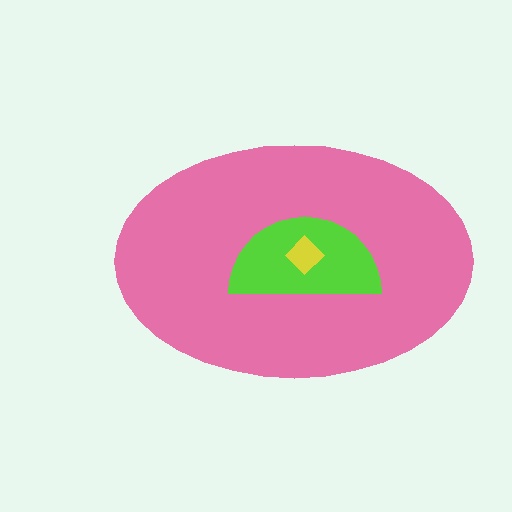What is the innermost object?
The yellow diamond.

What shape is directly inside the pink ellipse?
The lime semicircle.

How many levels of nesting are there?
3.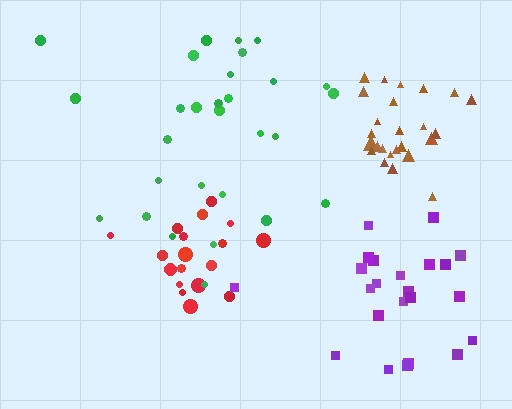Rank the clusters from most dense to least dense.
brown, red, purple, green.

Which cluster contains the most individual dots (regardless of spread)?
Green (29).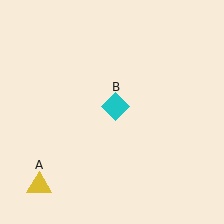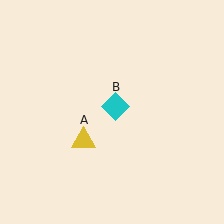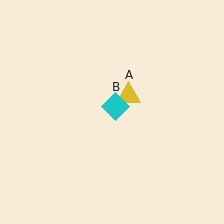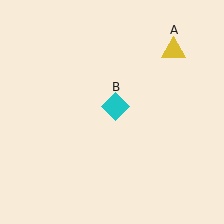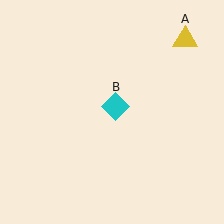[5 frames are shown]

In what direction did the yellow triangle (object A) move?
The yellow triangle (object A) moved up and to the right.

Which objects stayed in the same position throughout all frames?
Cyan diamond (object B) remained stationary.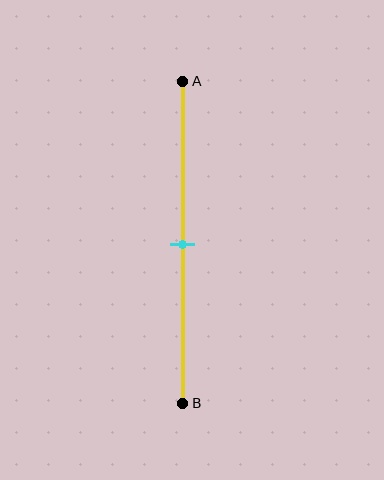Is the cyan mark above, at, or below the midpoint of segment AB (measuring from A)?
The cyan mark is approximately at the midpoint of segment AB.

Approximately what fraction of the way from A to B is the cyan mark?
The cyan mark is approximately 50% of the way from A to B.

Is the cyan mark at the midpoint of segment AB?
Yes, the mark is approximately at the midpoint.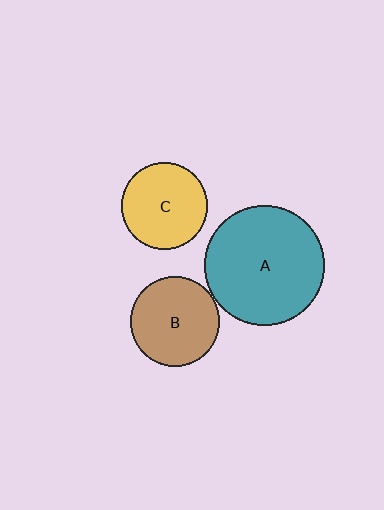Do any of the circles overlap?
No, none of the circles overlap.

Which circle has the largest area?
Circle A (teal).